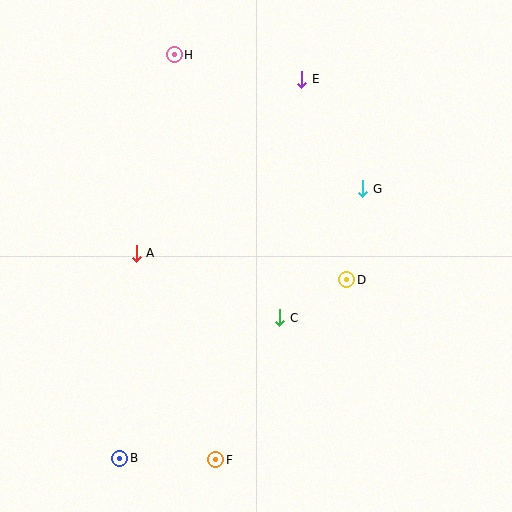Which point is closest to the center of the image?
Point C at (280, 318) is closest to the center.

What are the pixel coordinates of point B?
Point B is at (120, 458).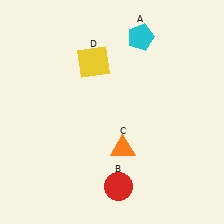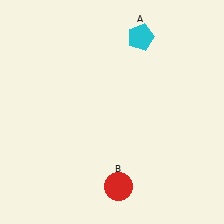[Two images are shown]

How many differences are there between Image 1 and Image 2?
There are 2 differences between the two images.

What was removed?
The yellow square (D), the orange triangle (C) were removed in Image 2.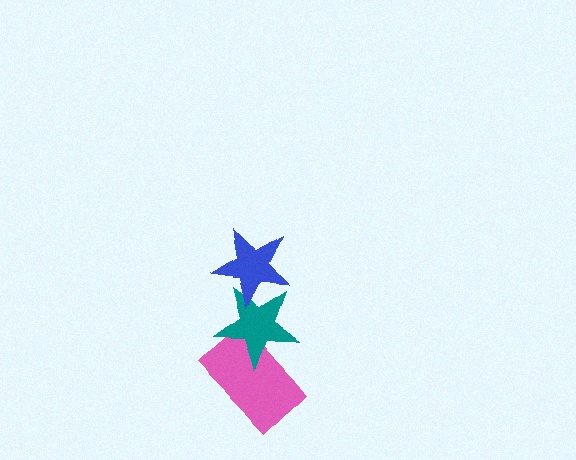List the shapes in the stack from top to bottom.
From top to bottom: the blue star, the teal star, the pink rectangle.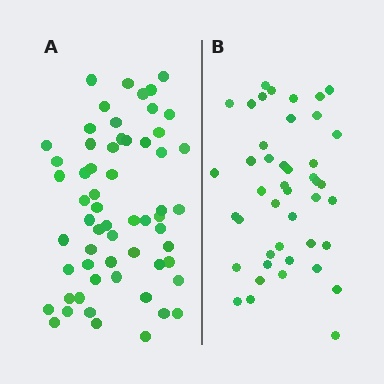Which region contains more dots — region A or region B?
Region A (the left region) has more dots.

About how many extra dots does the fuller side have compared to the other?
Region A has approximately 15 more dots than region B.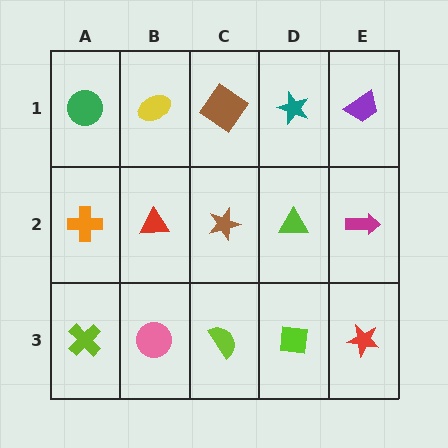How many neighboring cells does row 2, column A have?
3.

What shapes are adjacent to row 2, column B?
A yellow ellipse (row 1, column B), a pink circle (row 3, column B), an orange cross (row 2, column A), a brown star (row 2, column C).